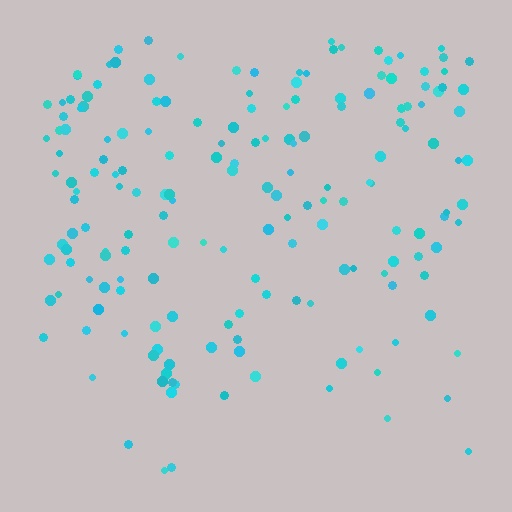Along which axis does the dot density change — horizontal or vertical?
Vertical.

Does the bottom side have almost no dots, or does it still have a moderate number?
Still a moderate number, just noticeably fewer than the top.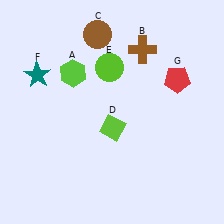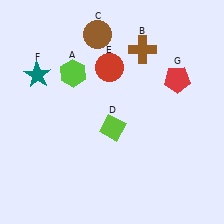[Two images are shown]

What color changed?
The circle (E) changed from lime in Image 1 to red in Image 2.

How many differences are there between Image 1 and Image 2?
There is 1 difference between the two images.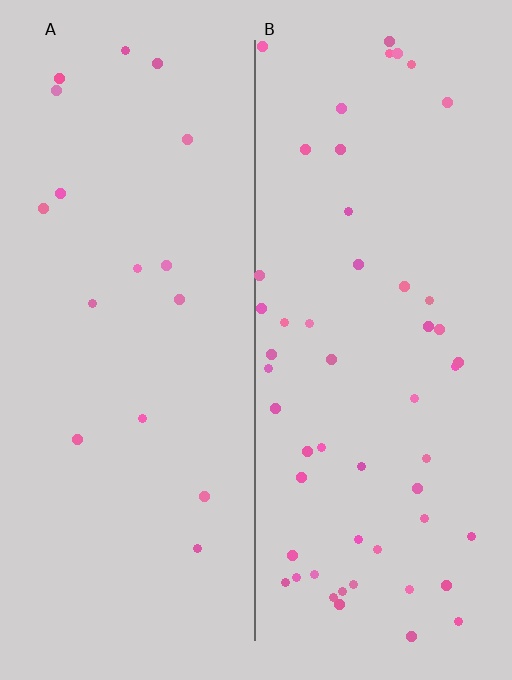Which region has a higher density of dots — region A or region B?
B (the right).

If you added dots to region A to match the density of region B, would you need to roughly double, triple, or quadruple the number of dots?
Approximately triple.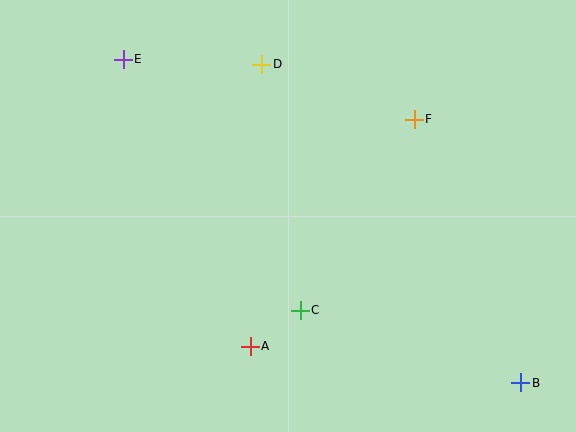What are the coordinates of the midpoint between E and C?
The midpoint between E and C is at (212, 185).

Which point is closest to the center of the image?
Point C at (300, 310) is closest to the center.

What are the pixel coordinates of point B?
Point B is at (521, 383).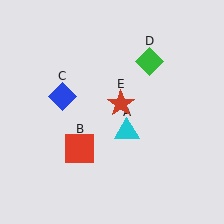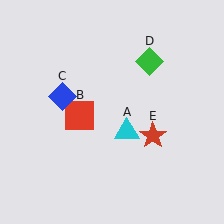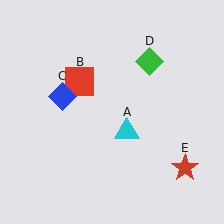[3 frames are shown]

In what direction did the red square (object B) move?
The red square (object B) moved up.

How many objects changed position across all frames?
2 objects changed position: red square (object B), red star (object E).